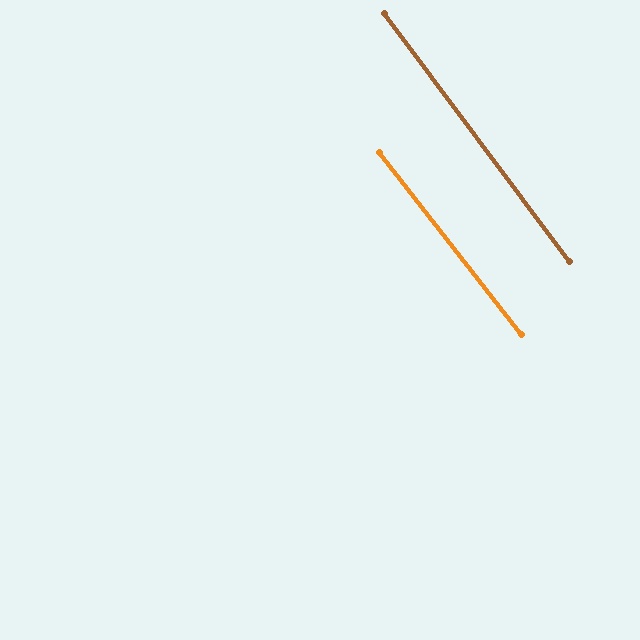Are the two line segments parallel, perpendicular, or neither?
Parallel — their directions differ by only 0.9°.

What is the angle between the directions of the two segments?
Approximately 1 degree.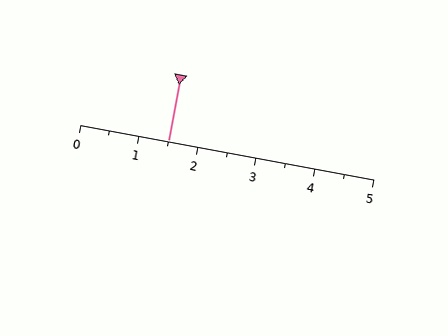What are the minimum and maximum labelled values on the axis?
The axis runs from 0 to 5.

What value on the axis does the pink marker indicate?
The marker indicates approximately 1.5.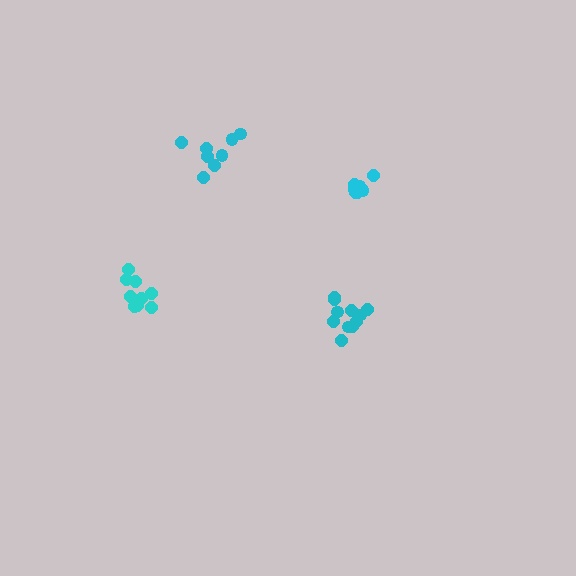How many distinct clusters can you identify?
There are 4 distinct clusters.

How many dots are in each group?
Group 1: 11 dots, Group 2: 8 dots, Group 3: 9 dots, Group 4: 8 dots (36 total).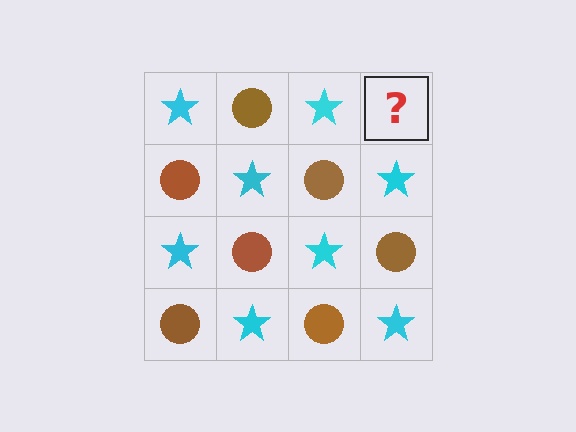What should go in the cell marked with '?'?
The missing cell should contain a brown circle.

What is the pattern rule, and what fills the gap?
The rule is that it alternates cyan star and brown circle in a checkerboard pattern. The gap should be filled with a brown circle.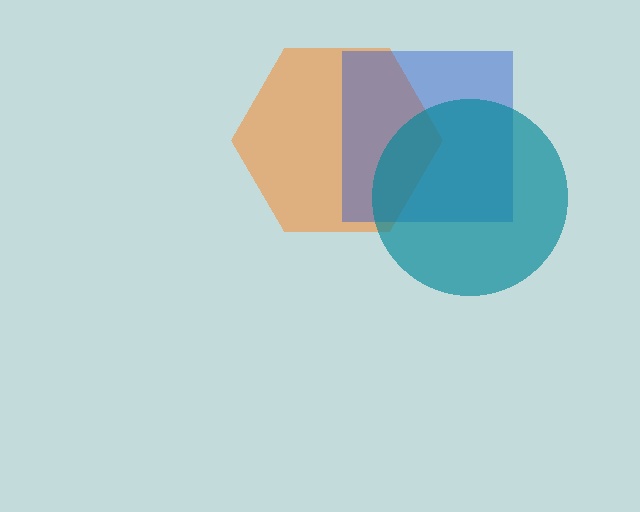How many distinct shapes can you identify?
There are 3 distinct shapes: an orange hexagon, a blue square, a teal circle.